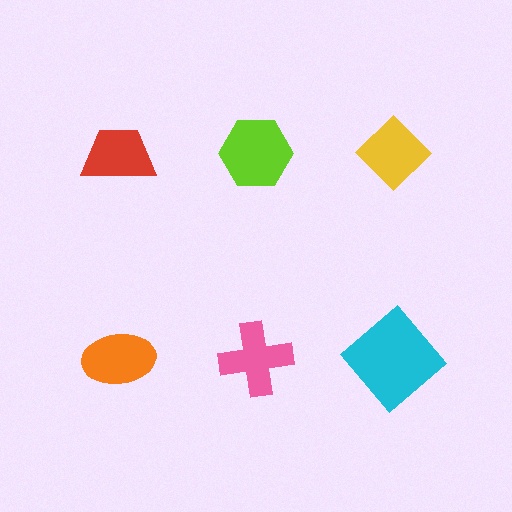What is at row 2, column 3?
A cyan diamond.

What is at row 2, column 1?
An orange ellipse.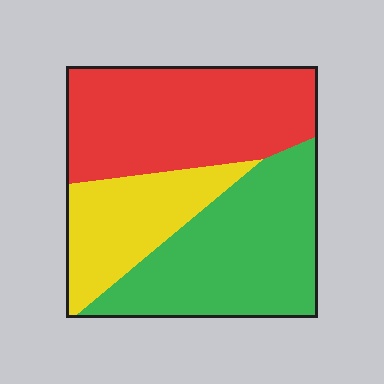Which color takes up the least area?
Yellow, at roughly 20%.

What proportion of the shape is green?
Green covers around 40% of the shape.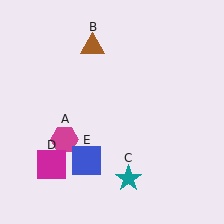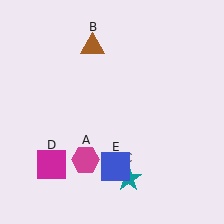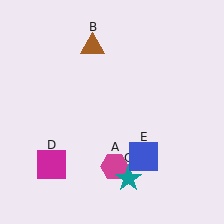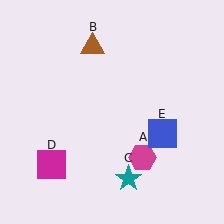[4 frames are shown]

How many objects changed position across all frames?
2 objects changed position: magenta hexagon (object A), blue square (object E).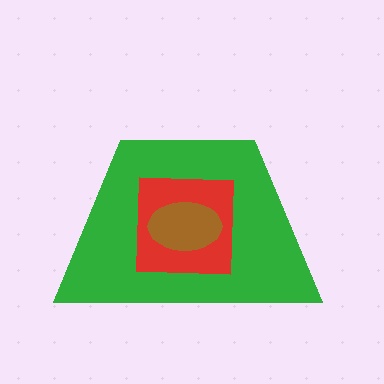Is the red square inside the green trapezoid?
Yes.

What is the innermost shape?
The brown ellipse.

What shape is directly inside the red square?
The brown ellipse.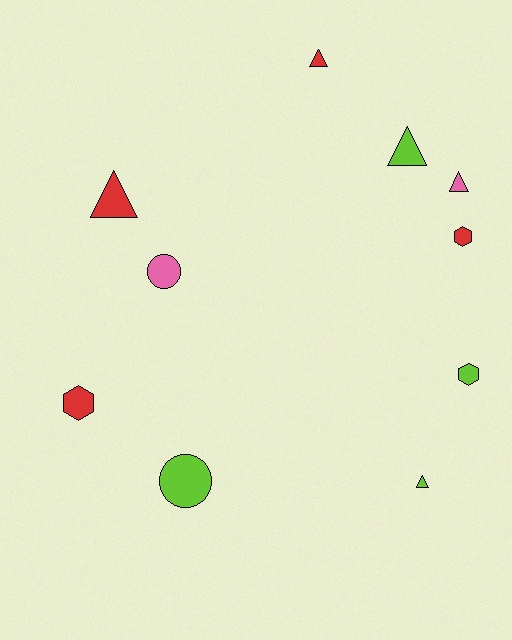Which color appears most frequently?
Lime, with 4 objects.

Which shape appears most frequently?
Triangle, with 5 objects.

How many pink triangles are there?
There is 1 pink triangle.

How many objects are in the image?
There are 10 objects.